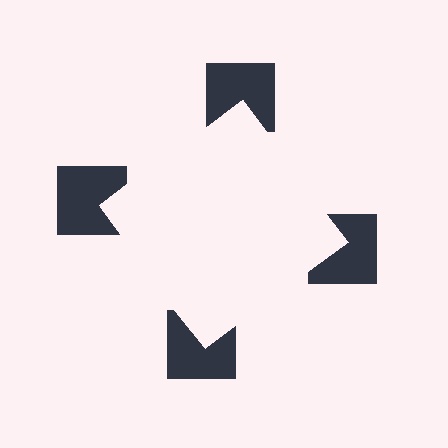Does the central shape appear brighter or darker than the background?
It typically appears slightly brighter than the background, even though no actual brightness change is drawn.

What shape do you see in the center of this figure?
An illusory square — its edges are inferred from the aligned wedge cuts in the notched squares, not physically drawn.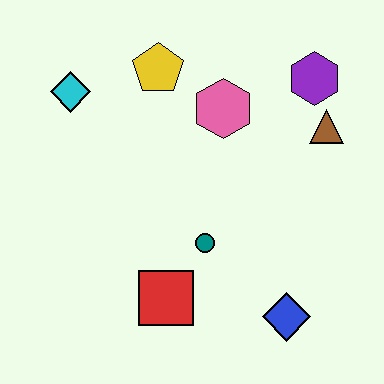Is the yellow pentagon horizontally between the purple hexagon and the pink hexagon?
No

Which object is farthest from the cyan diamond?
The blue diamond is farthest from the cyan diamond.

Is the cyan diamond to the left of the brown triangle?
Yes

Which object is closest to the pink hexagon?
The yellow pentagon is closest to the pink hexagon.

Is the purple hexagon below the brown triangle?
No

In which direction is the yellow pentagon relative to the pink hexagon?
The yellow pentagon is to the left of the pink hexagon.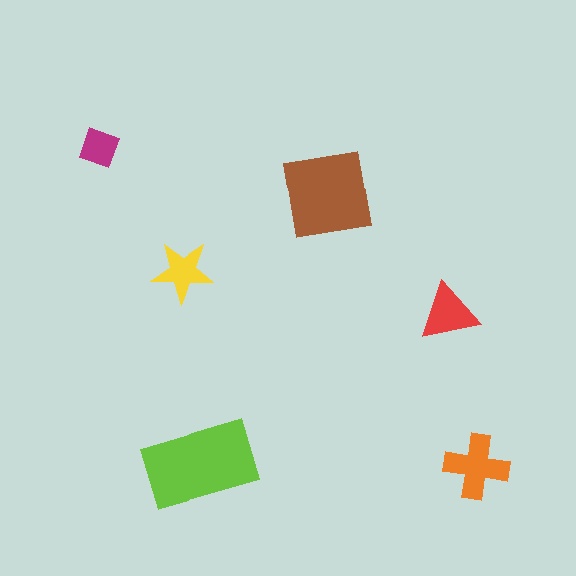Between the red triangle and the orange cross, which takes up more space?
The orange cross.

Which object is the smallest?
The magenta square.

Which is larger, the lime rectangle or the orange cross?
The lime rectangle.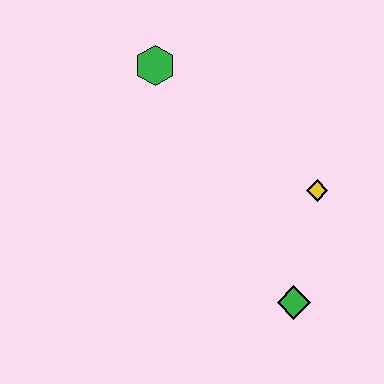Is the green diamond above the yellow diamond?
No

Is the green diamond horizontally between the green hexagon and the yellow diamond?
Yes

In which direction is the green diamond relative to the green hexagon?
The green diamond is below the green hexagon.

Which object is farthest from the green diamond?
The green hexagon is farthest from the green diamond.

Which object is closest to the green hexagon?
The yellow diamond is closest to the green hexagon.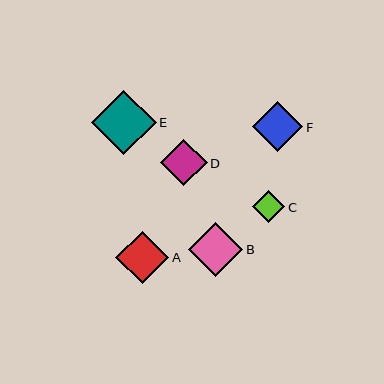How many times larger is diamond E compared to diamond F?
Diamond E is approximately 1.3 times the size of diamond F.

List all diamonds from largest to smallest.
From largest to smallest: E, B, A, F, D, C.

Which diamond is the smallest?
Diamond C is the smallest with a size of approximately 32 pixels.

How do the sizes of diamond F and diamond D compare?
Diamond F and diamond D are approximately the same size.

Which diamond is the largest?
Diamond E is the largest with a size of approximately 64 pixels.